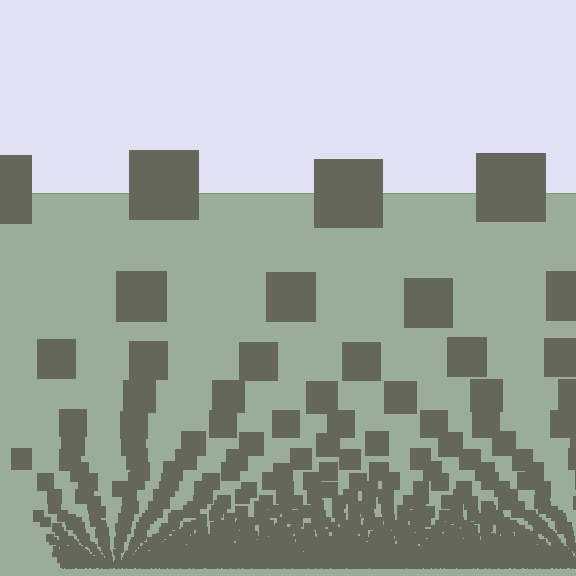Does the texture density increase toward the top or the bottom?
Density increases toward the bottom.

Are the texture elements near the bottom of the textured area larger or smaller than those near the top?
Smaller. The gradient is inverted — elements near the bottom are smaller and denser.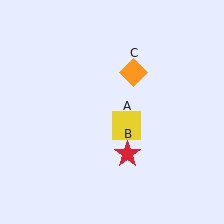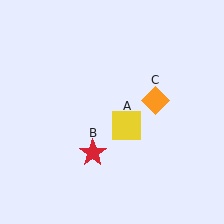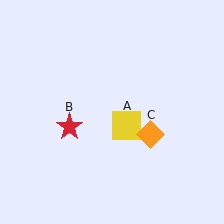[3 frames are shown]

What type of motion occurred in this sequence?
The red star (object B), orange diamond (object C) rotated clockwise around the center of the scene.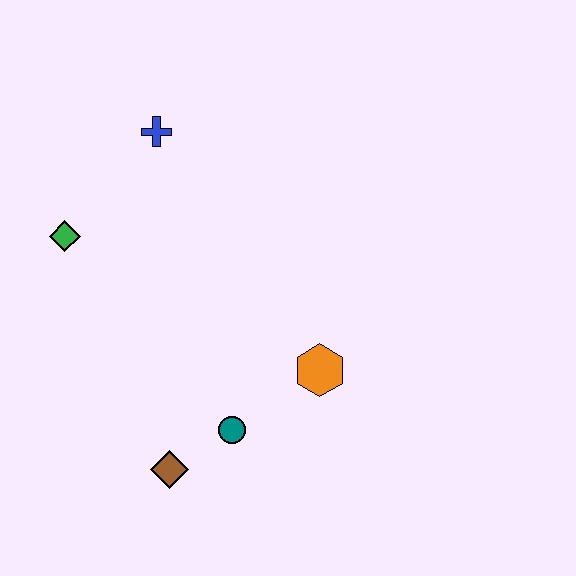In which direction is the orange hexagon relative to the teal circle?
The orange hexagon is to the right of the teal circle.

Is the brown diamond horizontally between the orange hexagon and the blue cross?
Yes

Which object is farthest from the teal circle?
The blue cross is farthest from the teal circle.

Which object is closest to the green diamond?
The blue cross is closest to the green diamond.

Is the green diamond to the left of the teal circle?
Yes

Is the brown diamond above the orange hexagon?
No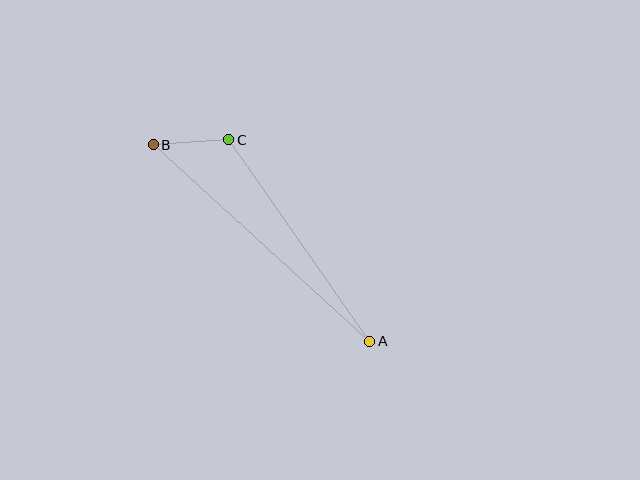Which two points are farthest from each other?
Points A and B are farthest from each other.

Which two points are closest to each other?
Points B and C are closest to each other.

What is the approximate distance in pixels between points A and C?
The distance between A and C is approximately 246 pixels.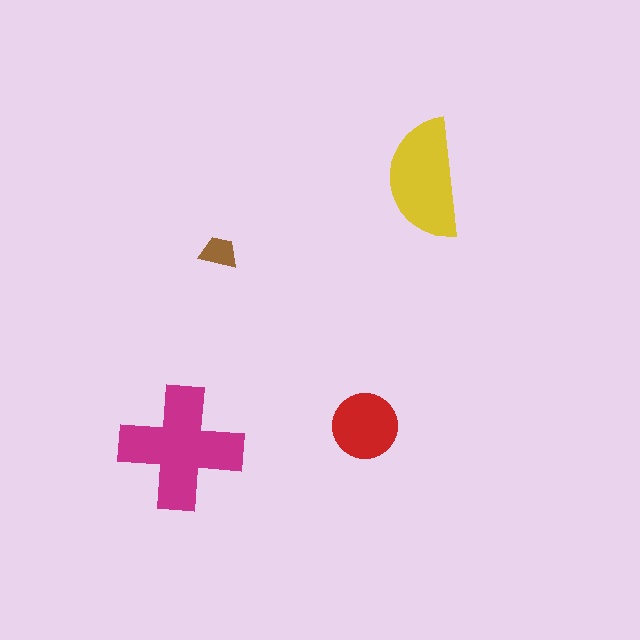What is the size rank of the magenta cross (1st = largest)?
1st.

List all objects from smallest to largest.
The brown trapezoid, the red circle, the yellow semicircle, the magenta cross.